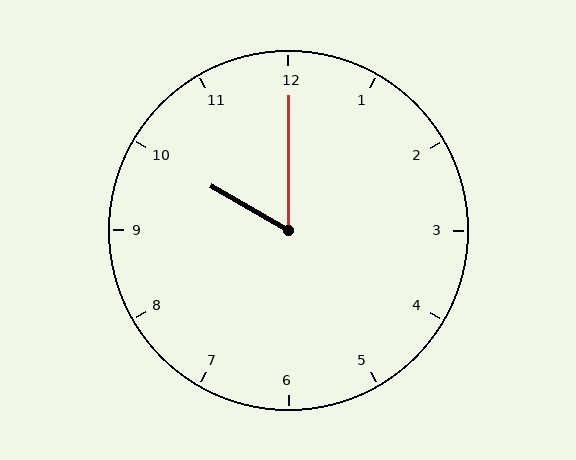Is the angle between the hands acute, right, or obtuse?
It is acute.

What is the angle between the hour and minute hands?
Approximately 60 degrees.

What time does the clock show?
10:00.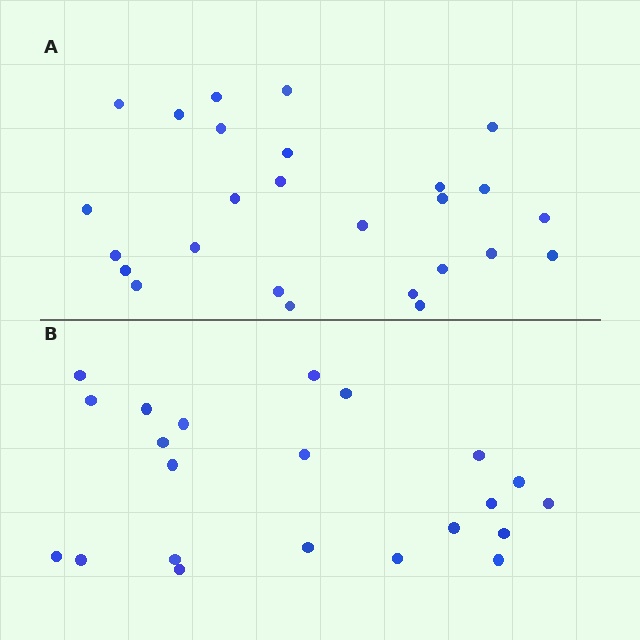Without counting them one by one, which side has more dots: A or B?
Region A (the top region) has more dots.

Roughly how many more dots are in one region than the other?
Region A has about 4 more dots than region B.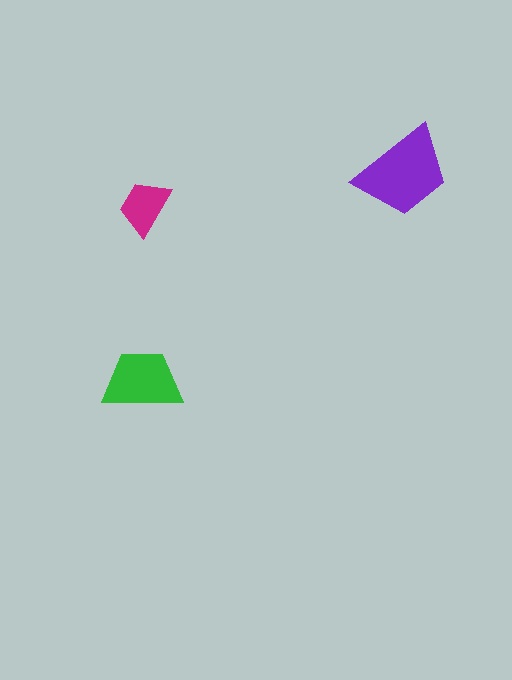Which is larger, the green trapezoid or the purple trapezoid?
The purple one.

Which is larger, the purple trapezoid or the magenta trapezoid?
The purple one.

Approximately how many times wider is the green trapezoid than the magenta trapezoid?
About 1.5 times wider.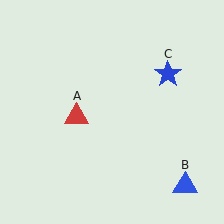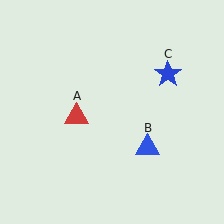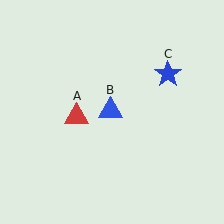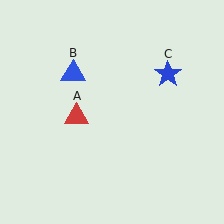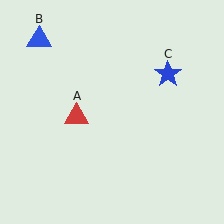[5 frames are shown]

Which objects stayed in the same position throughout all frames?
Red triangle (object A) and blue star (object C) remained stationary.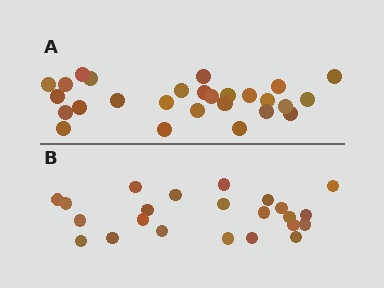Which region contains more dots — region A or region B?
Region A (the top region) has more dots.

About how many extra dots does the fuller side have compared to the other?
Region A has about 4 more dots than region B.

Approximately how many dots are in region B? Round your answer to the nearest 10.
About 20 dots. (The exact count is 23, which rounds to 20.)